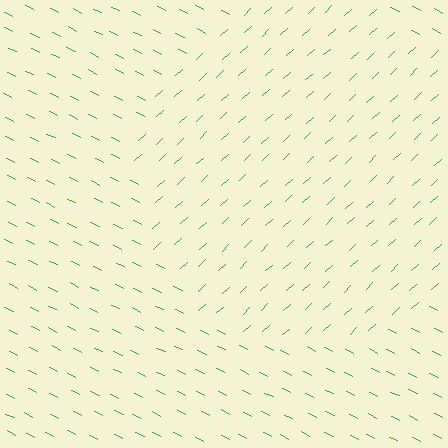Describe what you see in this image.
The image is filled with small green line segments. A circle region in the image has lines oriented differently from the surrounding lines, creating a visible texture boundary.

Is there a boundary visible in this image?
Yes, there is a texture boundary formed by a change in line orientation.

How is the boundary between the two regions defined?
The boundary is defined purely by a change in line orientation (approximately 69 degrees difference). All lines are the same color and thickness.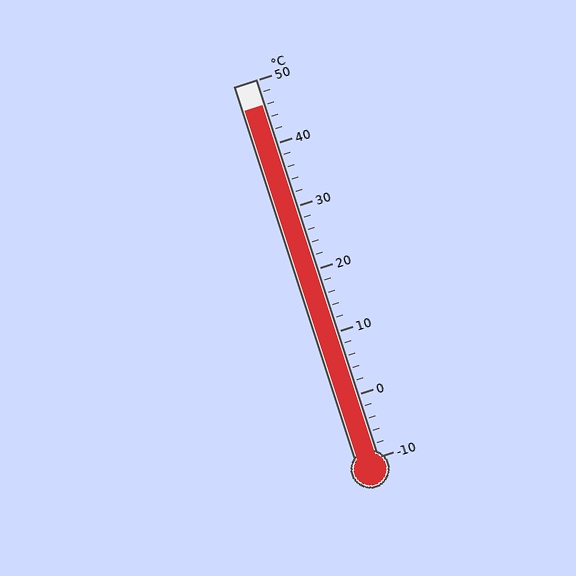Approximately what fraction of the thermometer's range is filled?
The thermometer is filled to approximately 95% of its range.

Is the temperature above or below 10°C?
The temperature is above 10°C.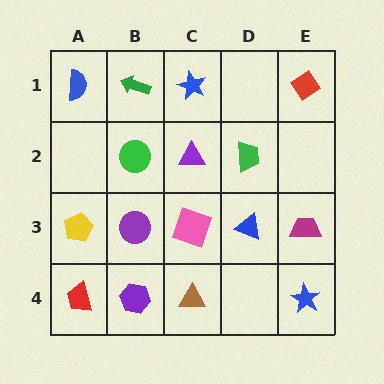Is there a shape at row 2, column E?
No, that cell is empty.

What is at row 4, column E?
A blue star.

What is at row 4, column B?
A purple hexagon.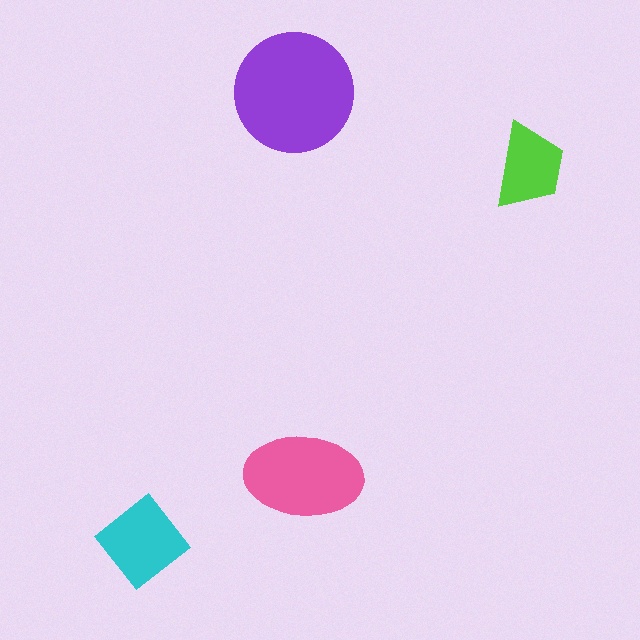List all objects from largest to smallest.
The purple circle, the pink ellipse, the cyan diamond, the lime trapezoid.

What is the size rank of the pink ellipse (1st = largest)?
2nd.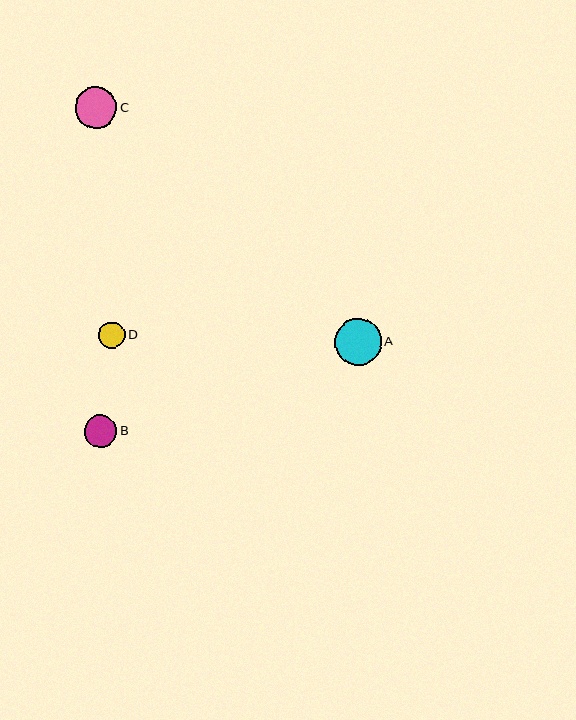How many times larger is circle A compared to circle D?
Circle A is approximately 1.7 times the size of circle D.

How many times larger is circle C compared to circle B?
Circle C is approximately 1.3 times the size of circle B.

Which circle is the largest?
Circle A is the largest with a size of approximately 46 pixels.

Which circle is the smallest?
Circle D is the smallest with a size of approximately 27 pixels.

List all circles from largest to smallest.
From largest to smallest: A, C, B, D.